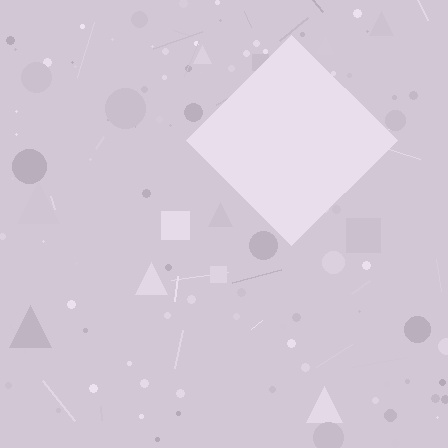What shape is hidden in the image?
A diamond is hidden in the image.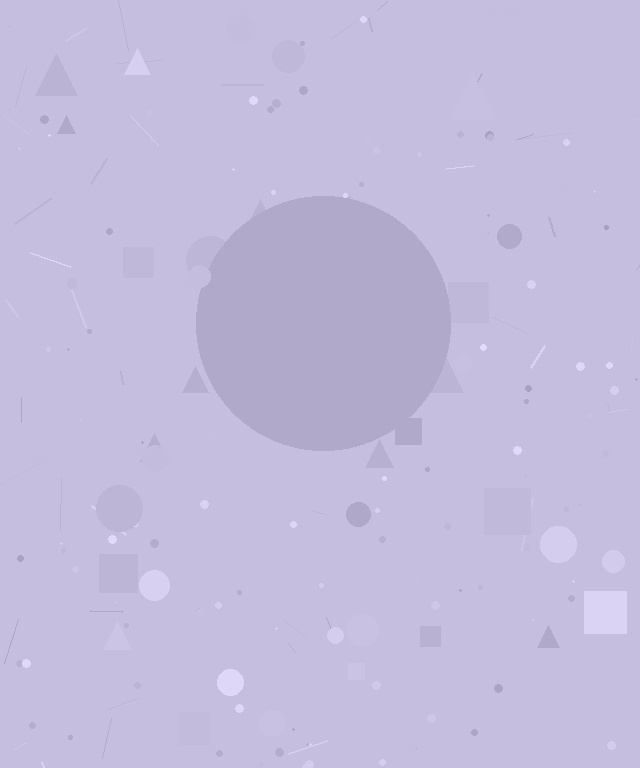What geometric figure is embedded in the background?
A circle is embedded in the background.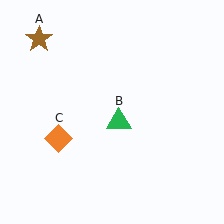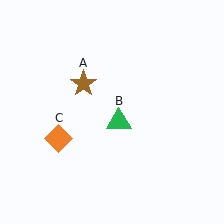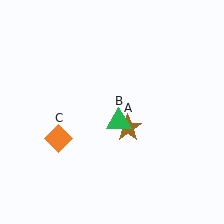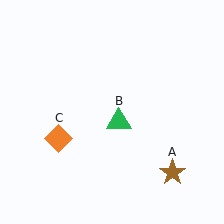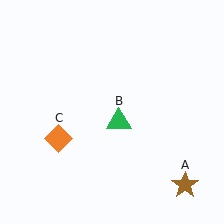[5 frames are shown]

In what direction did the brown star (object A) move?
The brown star (object A) moved down and to the right.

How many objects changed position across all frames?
1 object changed position: brown star (object A).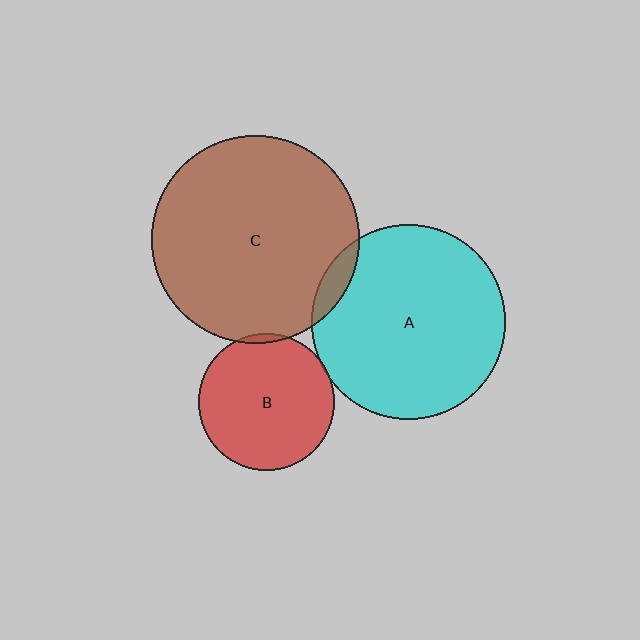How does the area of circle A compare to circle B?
Approximately 2.0 times.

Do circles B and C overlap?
Yes.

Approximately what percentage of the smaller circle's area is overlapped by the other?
Approximately 5%.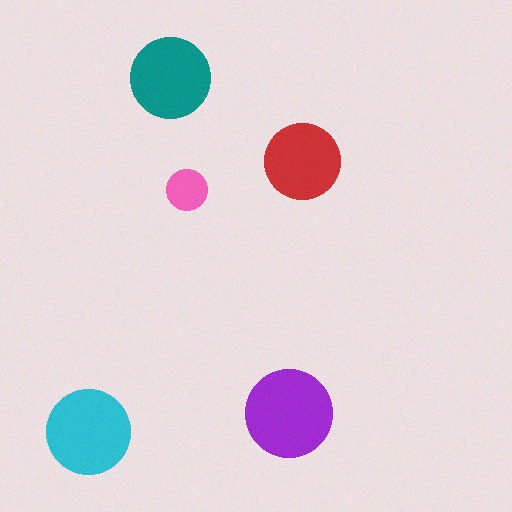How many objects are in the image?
There are 5 objects in the image.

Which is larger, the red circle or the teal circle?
The teal one.